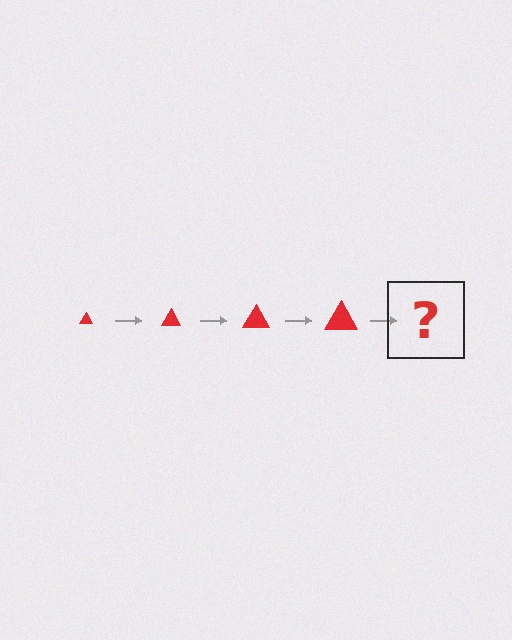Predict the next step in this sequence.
The next step is a red triangle, larger than the previous one.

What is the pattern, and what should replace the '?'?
The pattern is that the triangle gets progressively larger each step. The '?' should be a red triangle, larger than the previous one.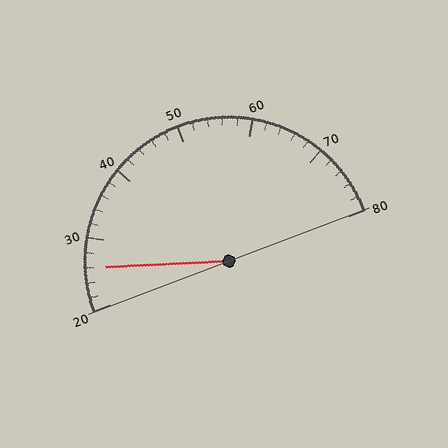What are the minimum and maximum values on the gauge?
The gauge ranges from 20 to 80.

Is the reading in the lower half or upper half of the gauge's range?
The reading is in the lower half of the range (20 to 80).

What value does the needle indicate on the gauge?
The needle indicates approximately 26.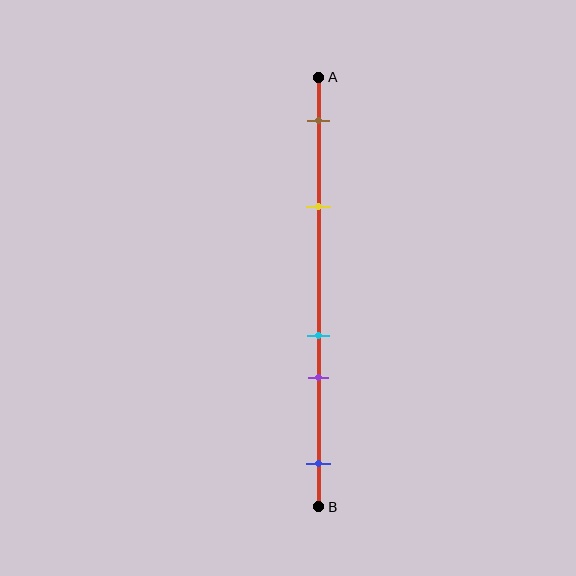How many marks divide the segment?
There are 5 marks dividing the segment.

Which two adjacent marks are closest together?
The cyan and purple marks are the closest adjacent pair.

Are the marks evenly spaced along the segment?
No, the marks are not evenly spaced.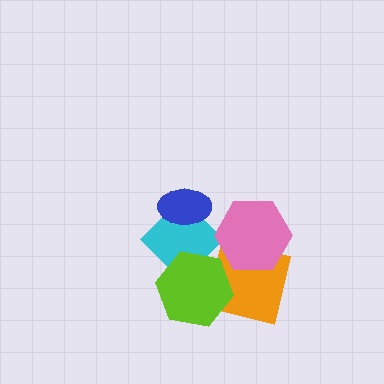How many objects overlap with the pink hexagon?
2 objects overlap with the pink hexagon.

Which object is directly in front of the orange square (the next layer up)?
The pink hexagon is directly in front of the orange square.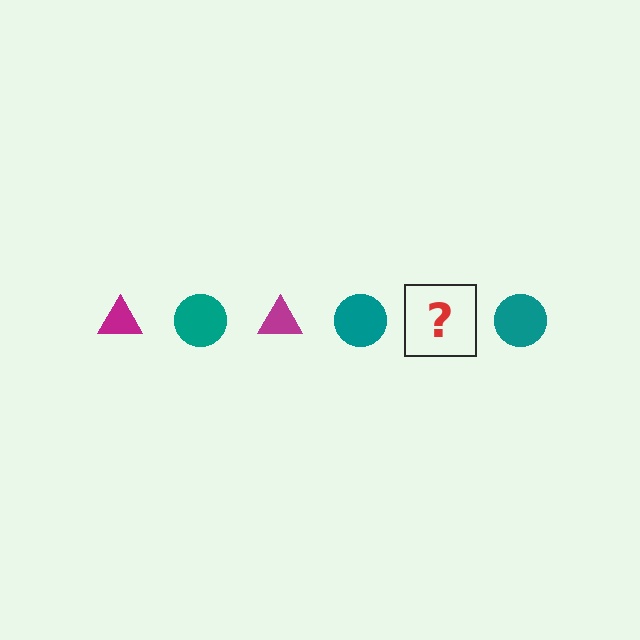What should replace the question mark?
The question mark should be replaced with a magenta triangle.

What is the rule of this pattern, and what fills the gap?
The rule is that the pattern alternates between magenta triangle and teal circle. The gap should be filled with a magenta triangle.